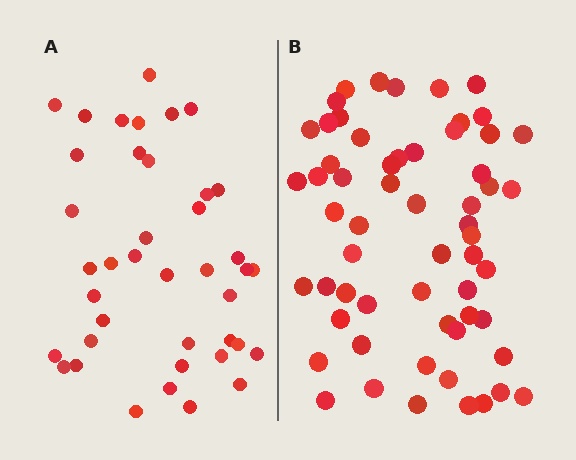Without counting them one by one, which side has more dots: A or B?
Region B (the right region) has more dots.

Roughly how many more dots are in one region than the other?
Region B has approximately 20 more dots than region A.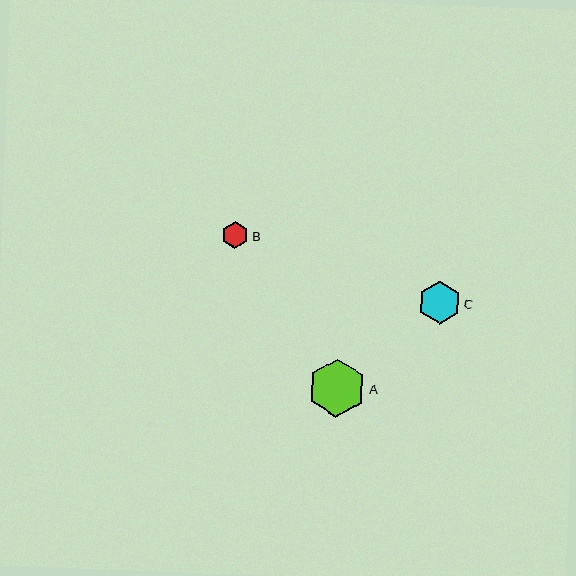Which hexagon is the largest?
Hexagon A is the largest with a size of approximately 58 pixels.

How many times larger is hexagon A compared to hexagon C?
Hexagon A is approximately 1.4 times the size of hexagon C.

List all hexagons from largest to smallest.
From largest to smallest: A, C, B.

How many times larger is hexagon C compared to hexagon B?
Hexagon C is approximately 1.6 times the size of hexagon B.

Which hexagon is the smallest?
Hexagon B is the smallest with a size of approximately 27 pixels.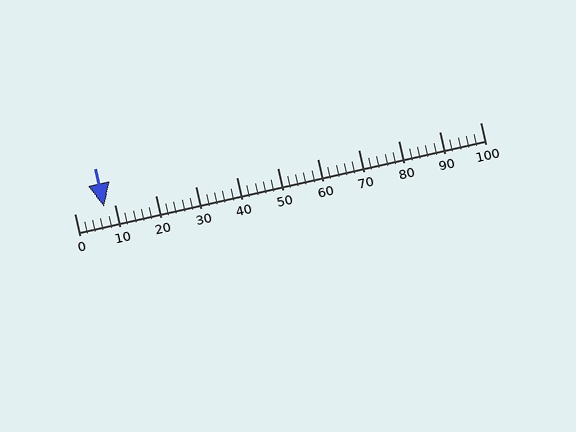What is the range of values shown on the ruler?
The ruler shows values from 0 to 100.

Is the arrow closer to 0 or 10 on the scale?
The arrow is closer to 10.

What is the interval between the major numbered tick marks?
The major tick marks are spaced 10 units apart.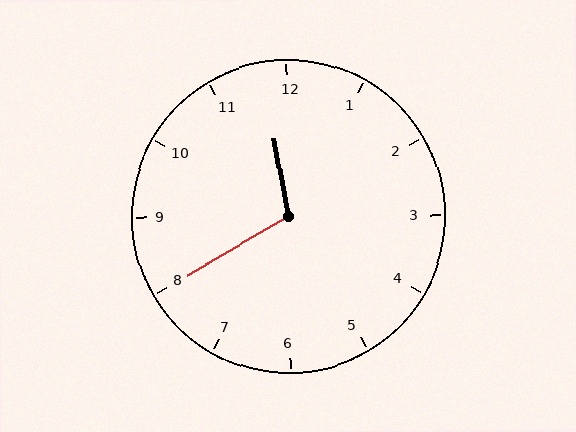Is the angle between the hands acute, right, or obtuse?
It is obtuse.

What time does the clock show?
11:40.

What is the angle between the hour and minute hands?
Approximately 110 degrees.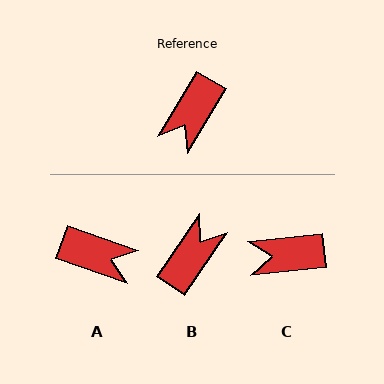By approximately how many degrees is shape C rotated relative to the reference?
Approximately 53 degrees clockwise.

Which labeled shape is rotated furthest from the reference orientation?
B, about 176 degrees away.